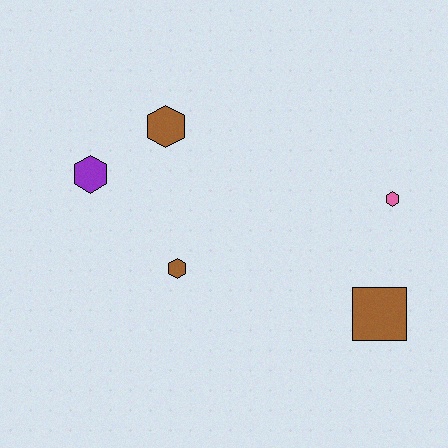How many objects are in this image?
There are 5 objects.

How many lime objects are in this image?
There are no lime objects.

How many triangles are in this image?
There are no triangles.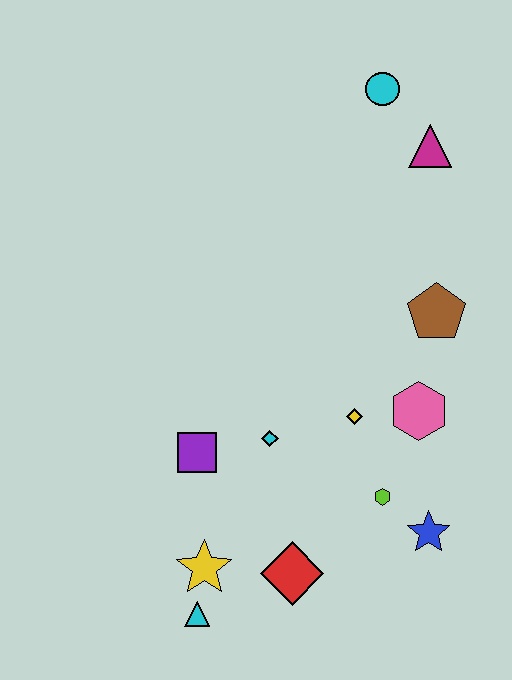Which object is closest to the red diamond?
The yellow star is closest to the red diamond.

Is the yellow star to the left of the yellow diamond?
Yes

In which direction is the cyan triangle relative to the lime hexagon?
The cyan triangle is to the left of the lime hexagon.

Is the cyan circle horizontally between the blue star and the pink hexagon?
No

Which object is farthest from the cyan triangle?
The cyan circle is farthest from the cyan triangle.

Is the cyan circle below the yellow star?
No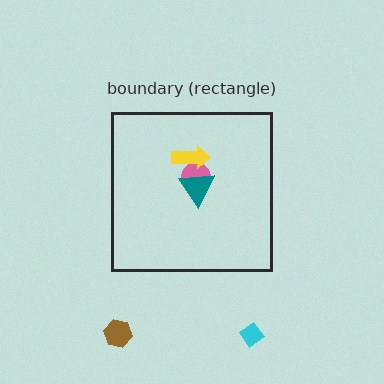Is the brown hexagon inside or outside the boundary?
Outside.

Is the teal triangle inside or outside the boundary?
Inside.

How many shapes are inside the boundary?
3 inside, 2 outside.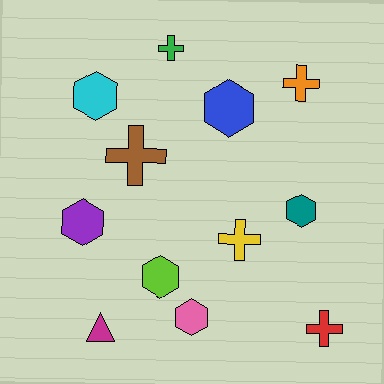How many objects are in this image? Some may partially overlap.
There are 12 objects.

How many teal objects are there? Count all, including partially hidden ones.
There is 1 teal object.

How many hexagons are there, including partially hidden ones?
There are 6 hexagons.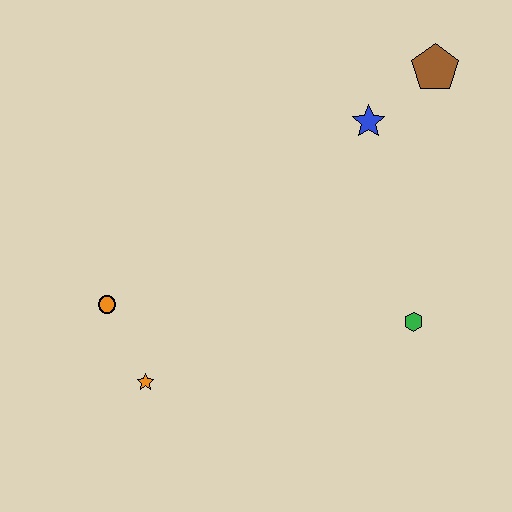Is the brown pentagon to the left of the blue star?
No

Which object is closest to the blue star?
The brown pentagon is closest to the blue star.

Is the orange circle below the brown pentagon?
Yes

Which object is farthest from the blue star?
The orange star is farthest from the blue star.